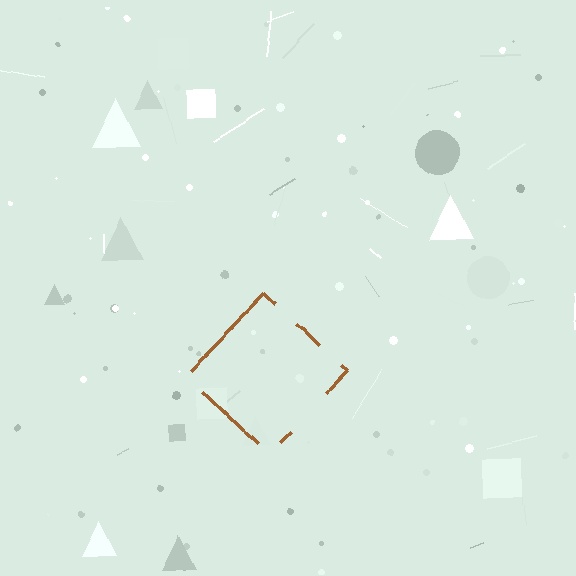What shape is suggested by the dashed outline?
The dashed outline suggests a diamond.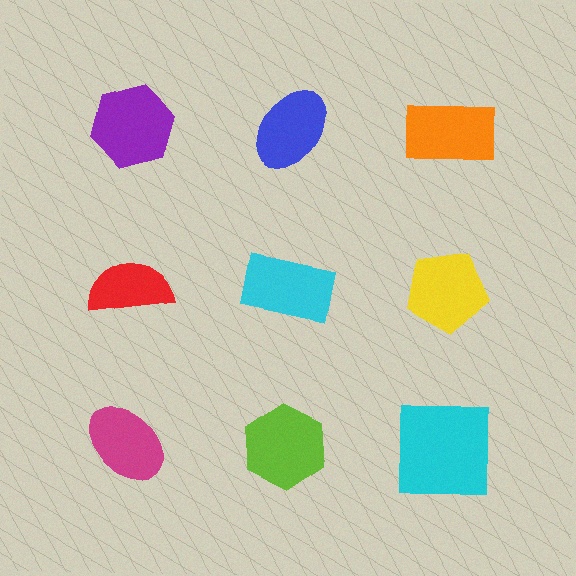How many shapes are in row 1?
3 shapes.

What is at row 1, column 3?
An orange rectangle.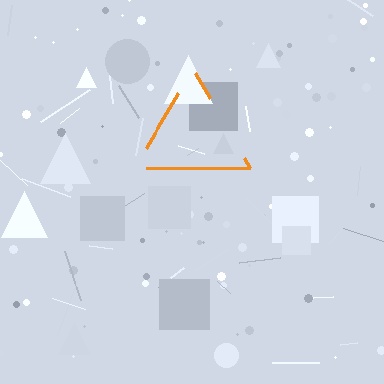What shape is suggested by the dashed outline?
The dashed outline suggests a triangle.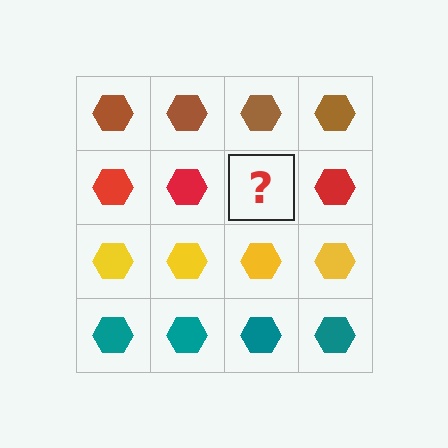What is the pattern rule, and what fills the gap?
The rule is that each row has a consistent color. The gap should be filled with a red hexagon.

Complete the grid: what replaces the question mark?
The question mark should be replaced with a red hexagon.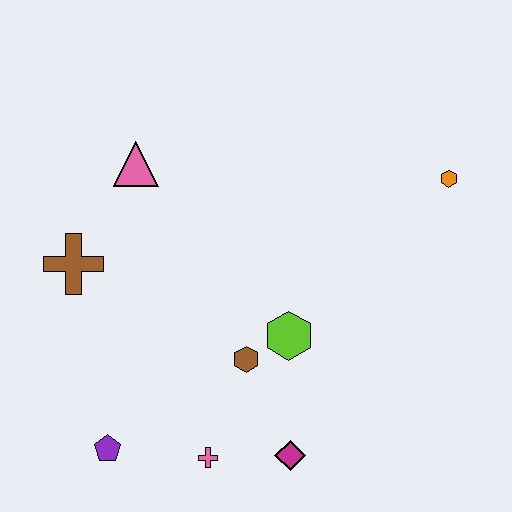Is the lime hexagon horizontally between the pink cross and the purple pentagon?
No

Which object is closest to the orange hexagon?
The lime hexagon is closest to the orange hexagon.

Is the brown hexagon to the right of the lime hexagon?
No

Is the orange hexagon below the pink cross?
No